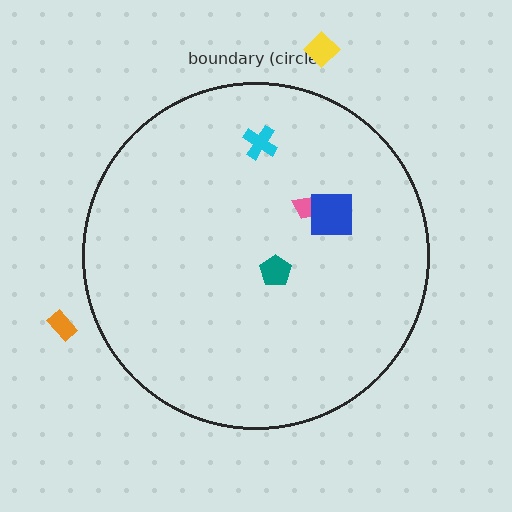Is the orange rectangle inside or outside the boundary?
Outside.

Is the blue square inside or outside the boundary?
Inside.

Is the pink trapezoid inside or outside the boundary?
Inside.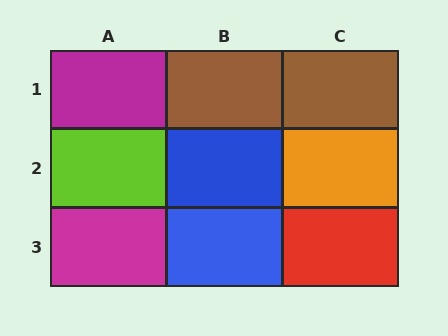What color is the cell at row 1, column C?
Brown.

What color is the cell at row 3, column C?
Red.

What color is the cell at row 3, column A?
Magenta.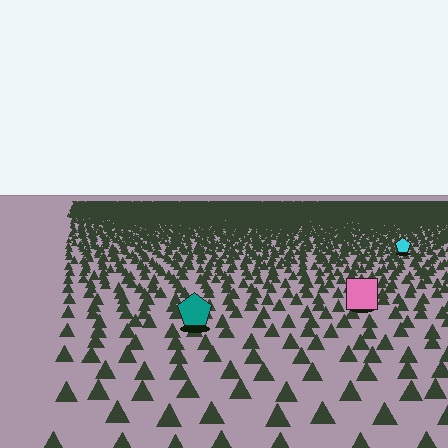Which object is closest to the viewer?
The teal pentagon is closest. The texture marks near it are larger and more spread out.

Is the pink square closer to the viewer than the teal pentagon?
No. The teal pentagon is closer — you can tell from the texture gradient: the ground texture is coarser near it.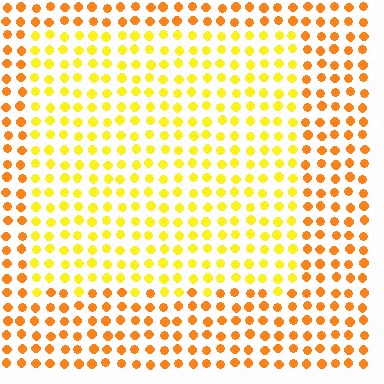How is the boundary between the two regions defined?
The boundary is defined purely by a slight shift in hue (about 30 degrees). Spacing, size, and orientation are identical on both sides.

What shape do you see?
I see a rectangle.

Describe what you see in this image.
The image is filled with small orange elements in a uniform arrangement. A rectangle-shaped region is visible where the elements are tinted to a slightly different hue, forming a subtle color boundary.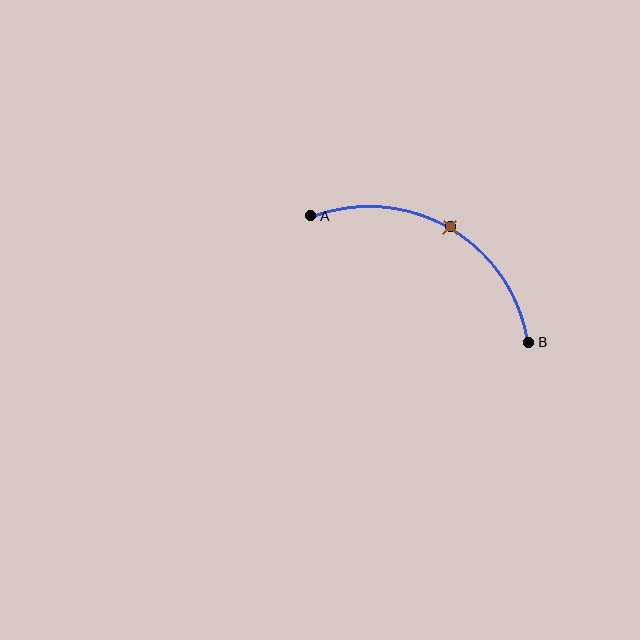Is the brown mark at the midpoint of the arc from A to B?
Yes. The brown mark lies on the arc at equal arc-length from both A and B — it is the arc midpoint.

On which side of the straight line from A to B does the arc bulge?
The arc bulges above the straight line connecting A and B.